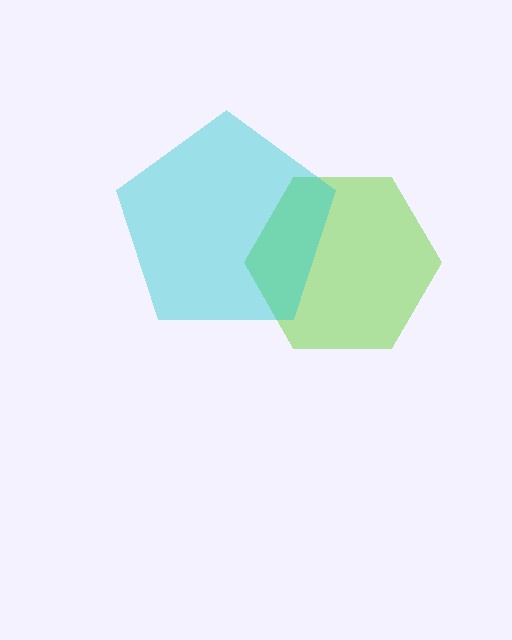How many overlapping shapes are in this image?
There are 2 overlapping shapes in the image.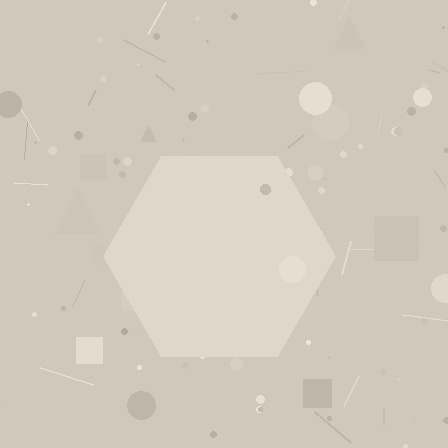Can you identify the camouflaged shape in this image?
The camouflaged shape is a hexagon.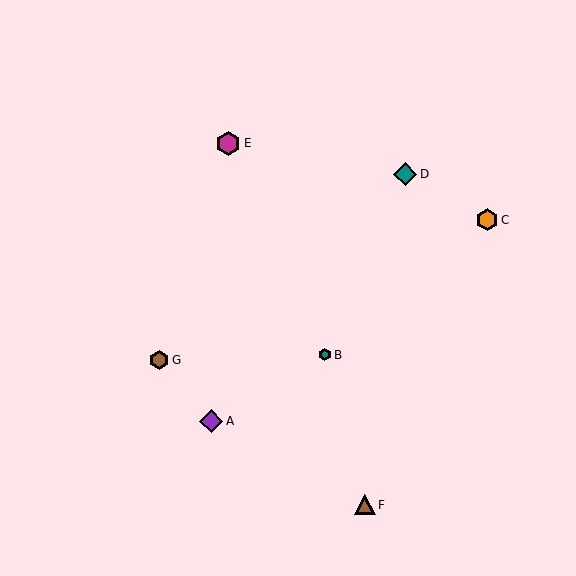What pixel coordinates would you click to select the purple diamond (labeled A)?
Click at (211, 421) to select the purple diamond A.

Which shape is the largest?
The magenta hexagon (labeled E) is the largest.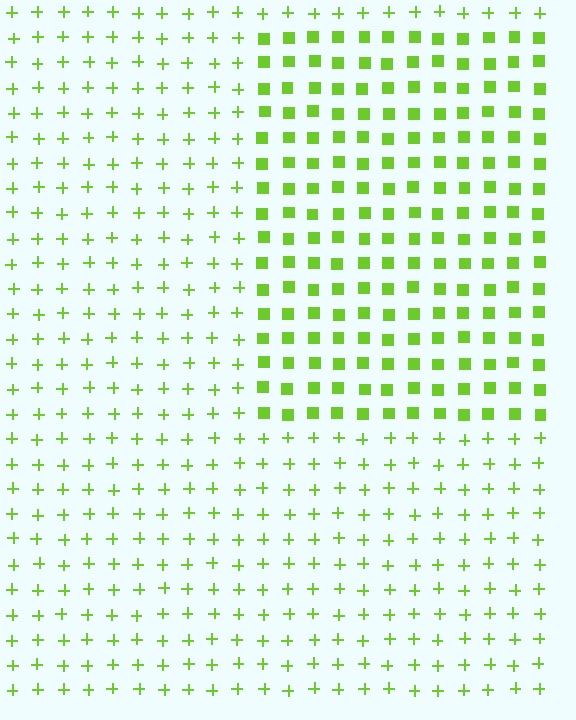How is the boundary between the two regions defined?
The boundary is defined by a change in element shape: squares inside vs. plus signs outside. All elements share the same color and spacing.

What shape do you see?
I see a rectangle.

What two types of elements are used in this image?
The image uses squares inside the rectangle region and plus signs outside it.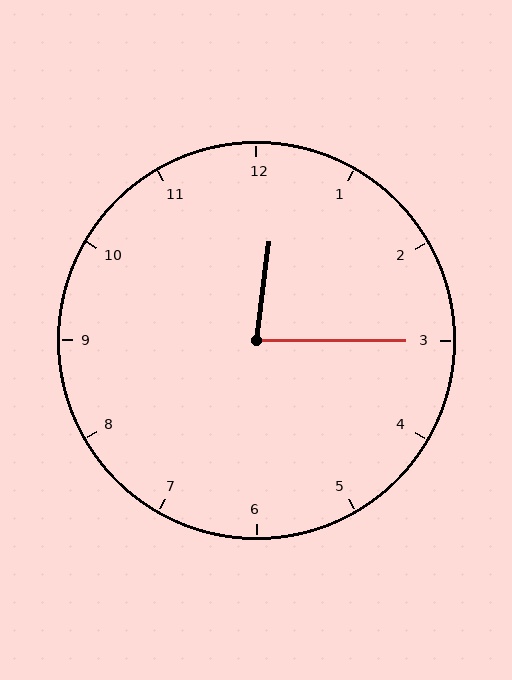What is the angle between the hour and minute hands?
Approximately 82 degrees.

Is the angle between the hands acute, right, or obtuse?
It is acute.